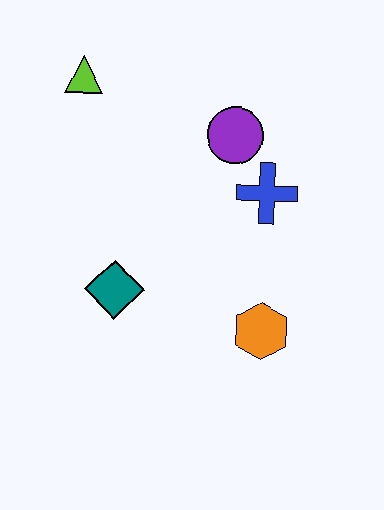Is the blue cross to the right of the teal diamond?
Yes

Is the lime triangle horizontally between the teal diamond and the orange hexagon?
No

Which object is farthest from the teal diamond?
The lime triangle is farthest from the teal diamond.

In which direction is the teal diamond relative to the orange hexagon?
The teal diamond is to the left of the orange hexagon.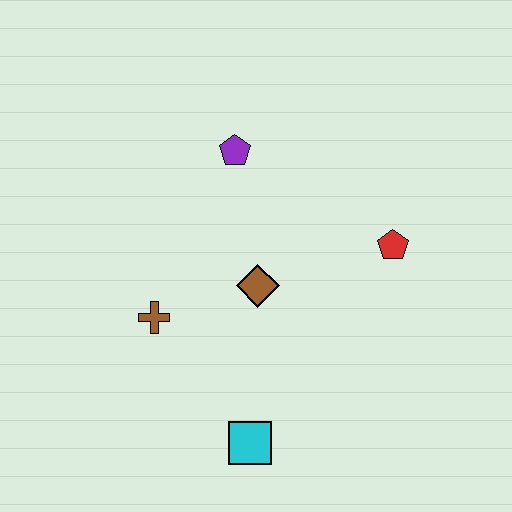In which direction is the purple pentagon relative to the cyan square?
The purple pentagon is above the cyan square.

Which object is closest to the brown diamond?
The brown cross is closest to the brown diamond.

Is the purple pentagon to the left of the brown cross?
No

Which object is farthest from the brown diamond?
The cyan square is farthest from the brown diamond.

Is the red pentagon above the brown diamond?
Yes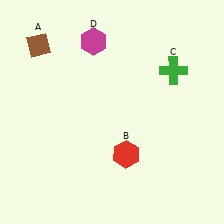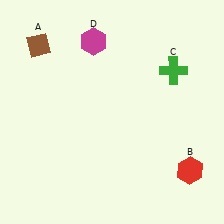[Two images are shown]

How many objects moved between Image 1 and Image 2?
1 object moved between the two images.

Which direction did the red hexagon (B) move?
The red hexagon (B) moved right.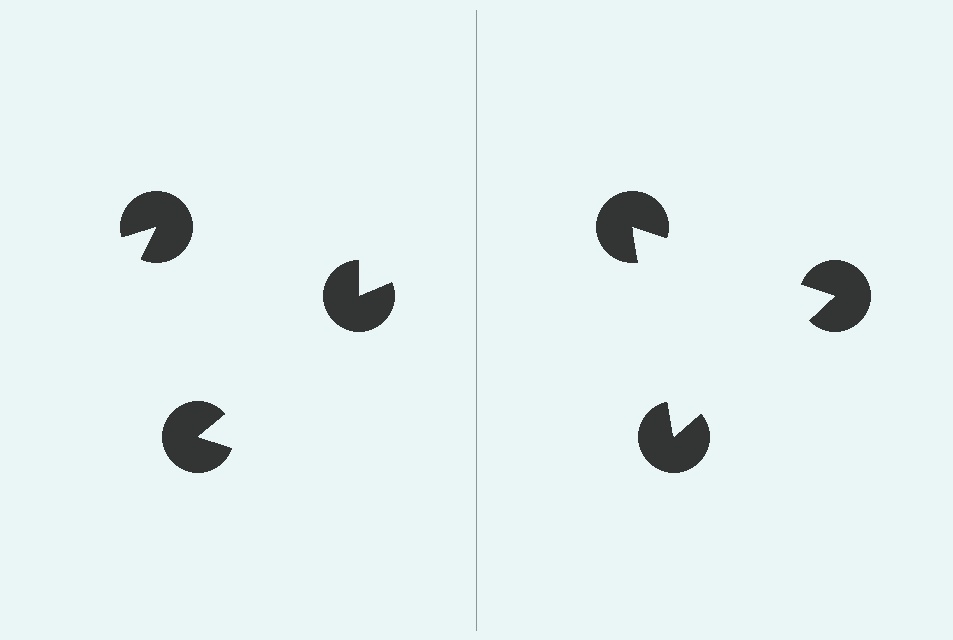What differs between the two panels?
The pac-man discs are positioned identically on both sides; only the wedge orientations differ. On the right they align to a triangle; on the left they are misaligned.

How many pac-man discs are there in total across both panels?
6 — 3 on each side.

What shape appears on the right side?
An illusory triangle.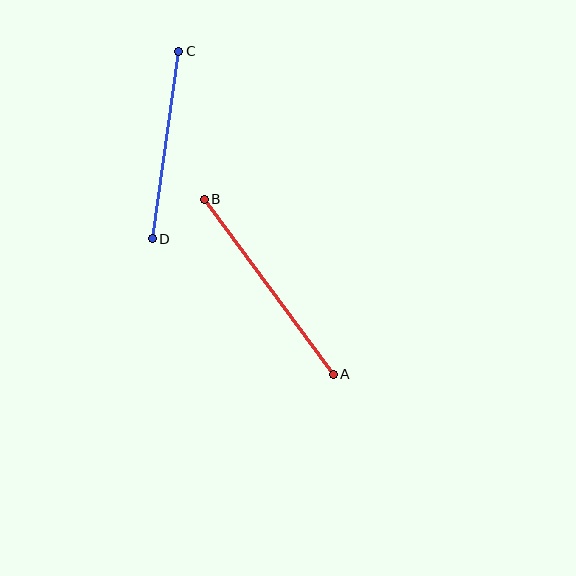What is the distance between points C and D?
The distance is approximately 190 pixels.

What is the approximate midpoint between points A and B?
The midpoint is at approximately (269, 287) pixels.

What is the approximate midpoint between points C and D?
The midpoint is at approximately (166, 145) pixels.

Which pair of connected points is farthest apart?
Points A and B are farthest apart.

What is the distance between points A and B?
The distance is approximately 217 pixels.